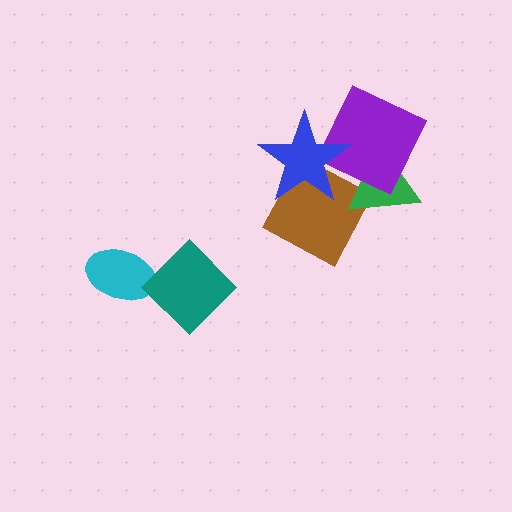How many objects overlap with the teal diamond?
1 object overlaps with the teal diamond.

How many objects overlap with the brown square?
2 objects overlap with the brown square.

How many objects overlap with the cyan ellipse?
1 object overlaps with the cyan ellipse.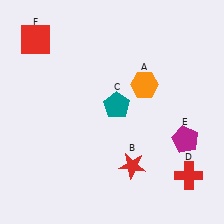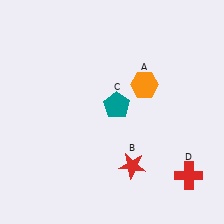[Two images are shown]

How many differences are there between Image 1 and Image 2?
There are 2 differences between the two images.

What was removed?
The red square (F), the magenta pentagon (E) were removed in Image 2.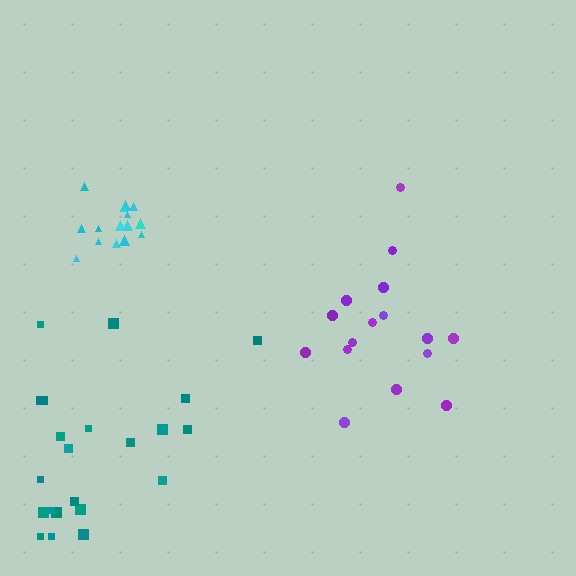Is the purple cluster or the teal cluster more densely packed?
Purple.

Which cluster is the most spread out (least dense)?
Teal.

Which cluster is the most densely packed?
Cyan.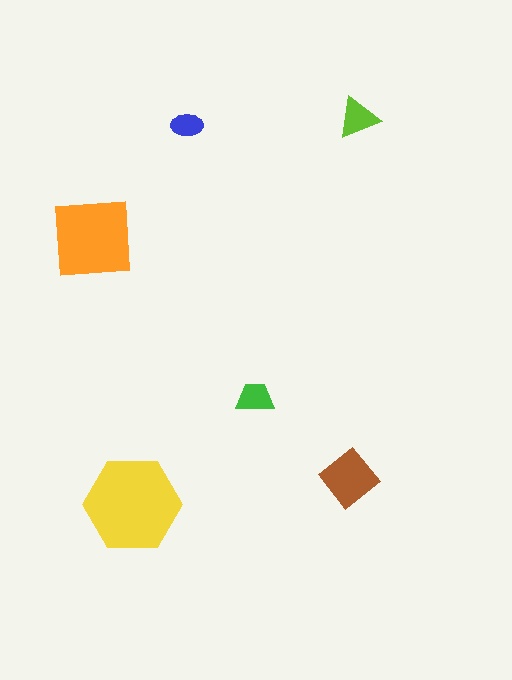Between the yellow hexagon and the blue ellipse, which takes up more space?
The yellow hexagon.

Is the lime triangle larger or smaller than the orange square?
Smaller.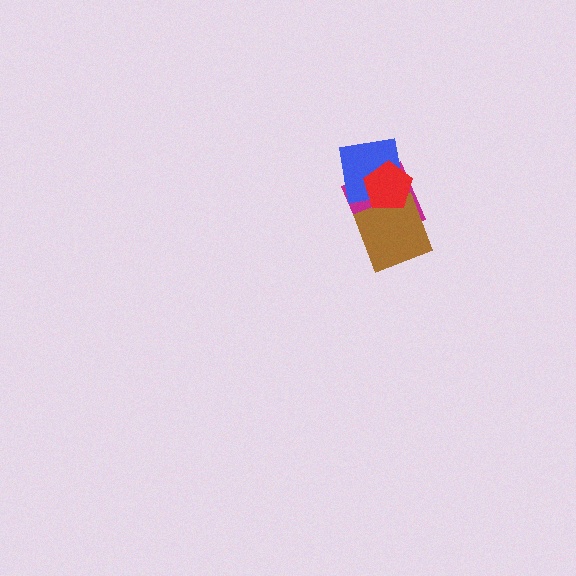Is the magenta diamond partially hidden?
Yes, it is partially covered by another shape.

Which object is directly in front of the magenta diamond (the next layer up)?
The blue square is directly in front of the magenta diamond.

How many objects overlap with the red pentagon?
3 objects overlap with the red pentagon.